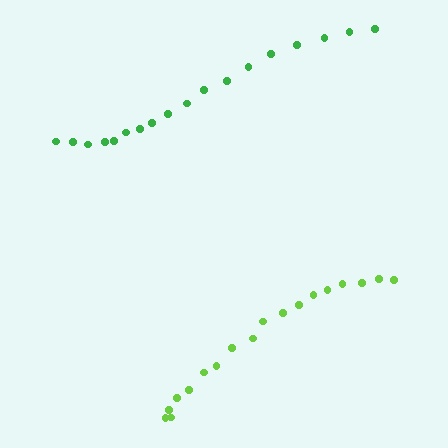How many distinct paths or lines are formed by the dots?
There are 2 distinct paths.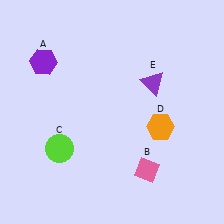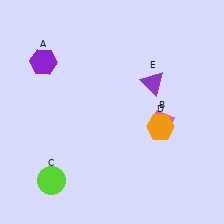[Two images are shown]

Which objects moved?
The objects that moved are: the pink diamond (B), the lime circle (C).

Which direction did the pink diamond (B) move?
The pink diamond (B) moved up.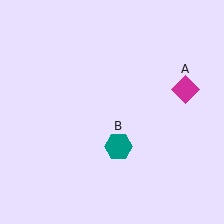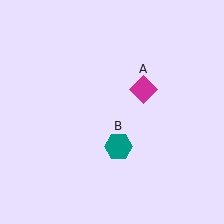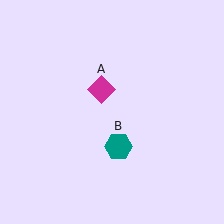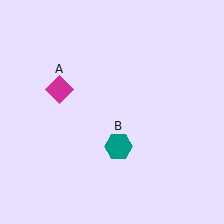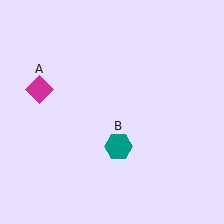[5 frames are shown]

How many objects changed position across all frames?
1 object changed position: magenta diamond (object A).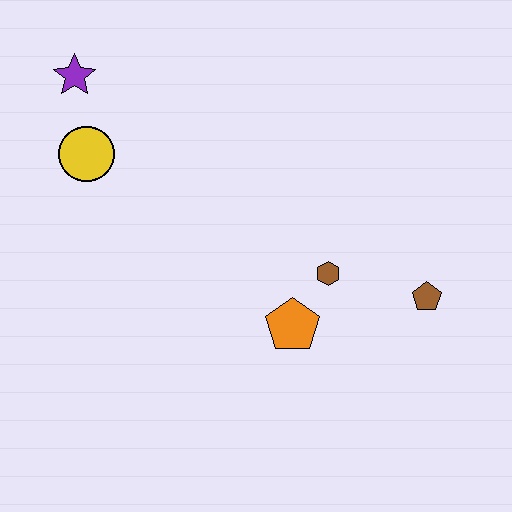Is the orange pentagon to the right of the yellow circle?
Yes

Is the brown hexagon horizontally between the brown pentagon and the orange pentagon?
Yes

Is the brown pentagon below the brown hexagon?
Yes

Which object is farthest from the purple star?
The brown pentagon is farthest from the purple star.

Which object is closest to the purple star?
The yellow circle is closest to the purple star.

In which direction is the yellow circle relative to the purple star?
The yellow circle is below the purple star.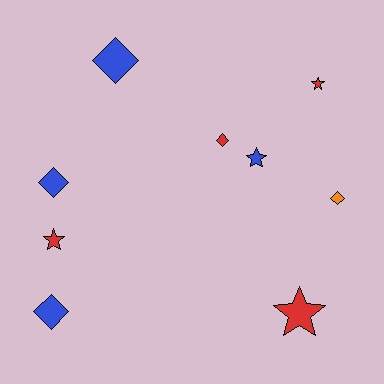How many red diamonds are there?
There is 1 red diamond.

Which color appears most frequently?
Red, with 4 objects.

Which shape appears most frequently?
Diamond, with 5 objects.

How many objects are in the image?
There are 9 objects.